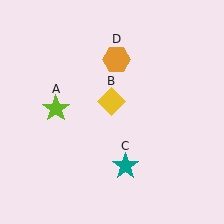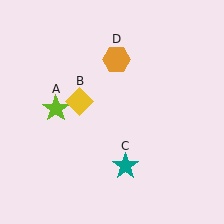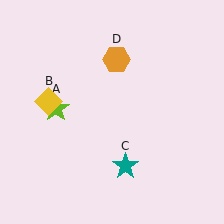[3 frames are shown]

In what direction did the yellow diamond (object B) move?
The yellow diamond (object B) moved left.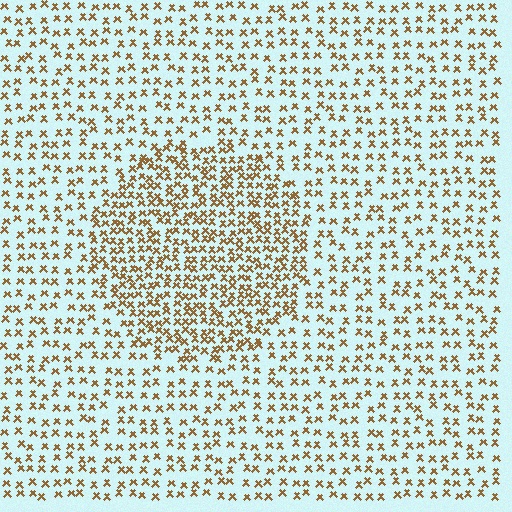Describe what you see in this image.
The image contains small brown elements arranged at two different densities. A circle-shaped region is visible where the elements are more densely packed than the surrounding area.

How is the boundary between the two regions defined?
The boundary is defined by a change in element density (approximately 1.9x ratio). All elements are the same color, size, and shape.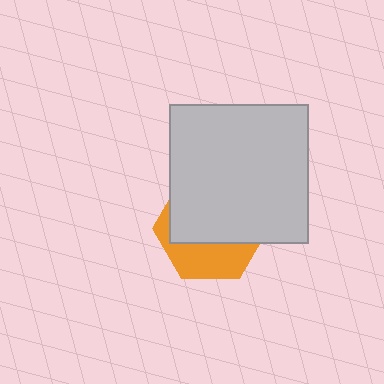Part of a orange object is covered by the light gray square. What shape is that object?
It is a hexagon.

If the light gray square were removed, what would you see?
You would see the complete orange hexagon.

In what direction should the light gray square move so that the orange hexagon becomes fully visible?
The light gray square should move up. That is the shortest direction to clear the overlap and leave the orange hexagon fully visible.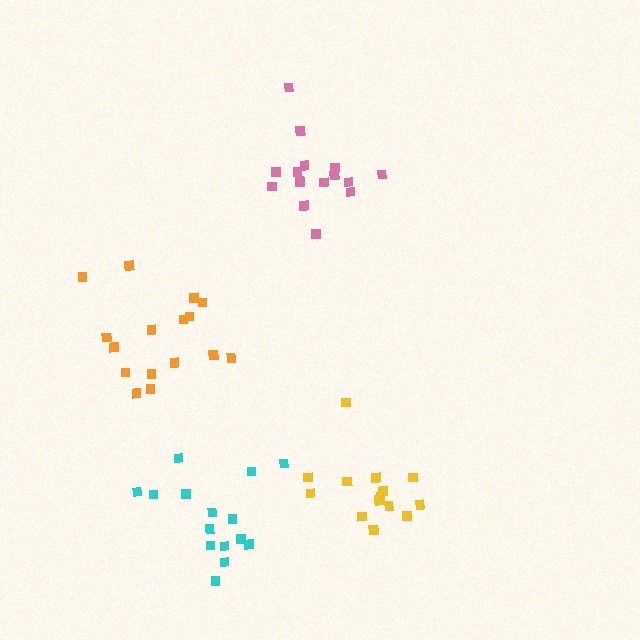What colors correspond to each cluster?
The clusters are colored: pink, orange, yellow, cyan.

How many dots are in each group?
Group 1: 17 dots, Group 2: 16 dots, Group 3: 15 dots, Group 4: 15 dots (63 total).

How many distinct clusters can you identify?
There are 4 distinct clusters.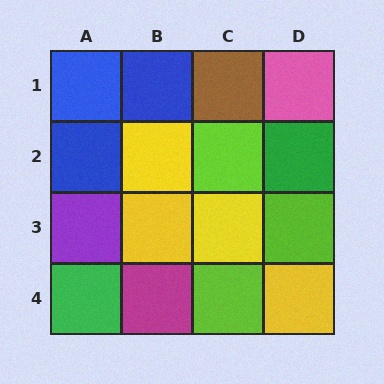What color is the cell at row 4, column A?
Green.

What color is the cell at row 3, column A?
Purple.